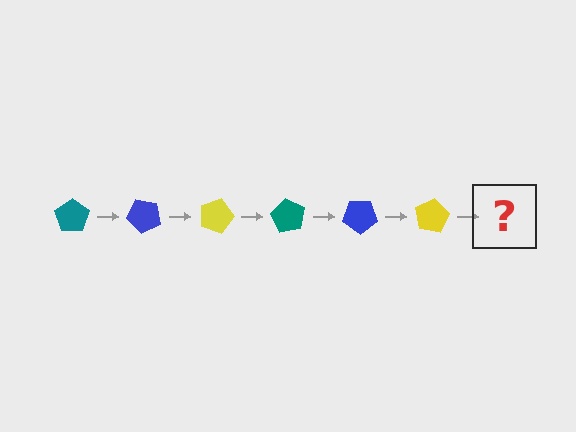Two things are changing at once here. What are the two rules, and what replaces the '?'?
The two rules are that it rotates 45 degrees each step and the color cycles through teal, blue, and yellow. The '?' should be a teal pentagon, rotated 270 degrees from the start.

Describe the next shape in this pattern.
It should be a teal pentagon, rotated 270 degrees from the start.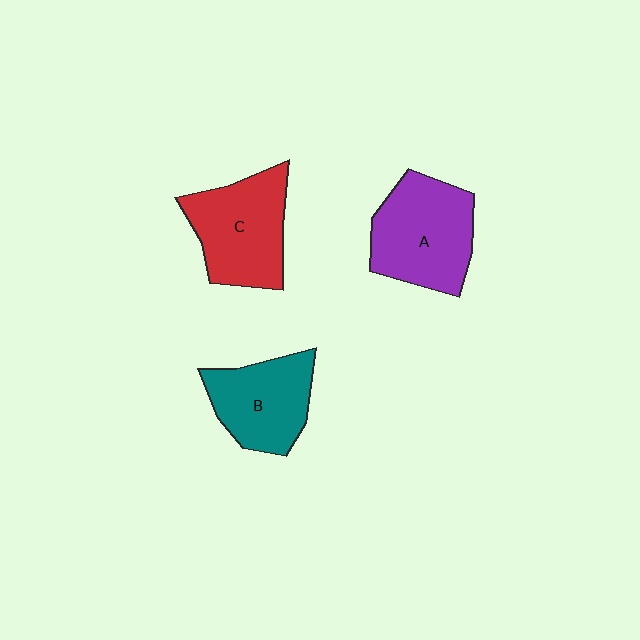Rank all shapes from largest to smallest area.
From largest to smallest: A (purple), C (red), B (teal).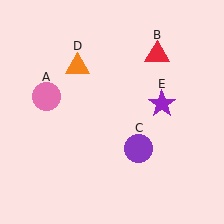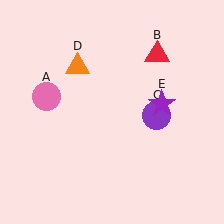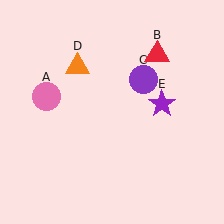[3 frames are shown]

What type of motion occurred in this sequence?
The purple circle (object C) rotated counterclockwise around the center of the scene.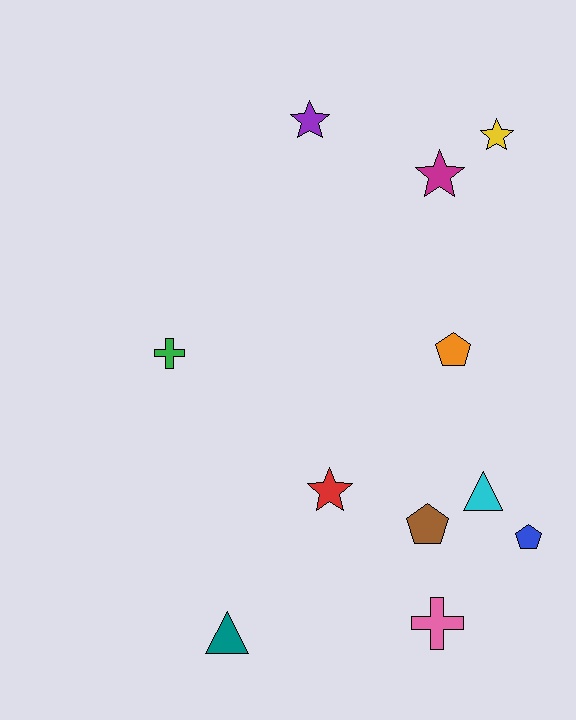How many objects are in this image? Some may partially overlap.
There are 11 objects.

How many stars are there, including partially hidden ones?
There are 4 stars.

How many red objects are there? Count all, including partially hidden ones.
There is 1 red object.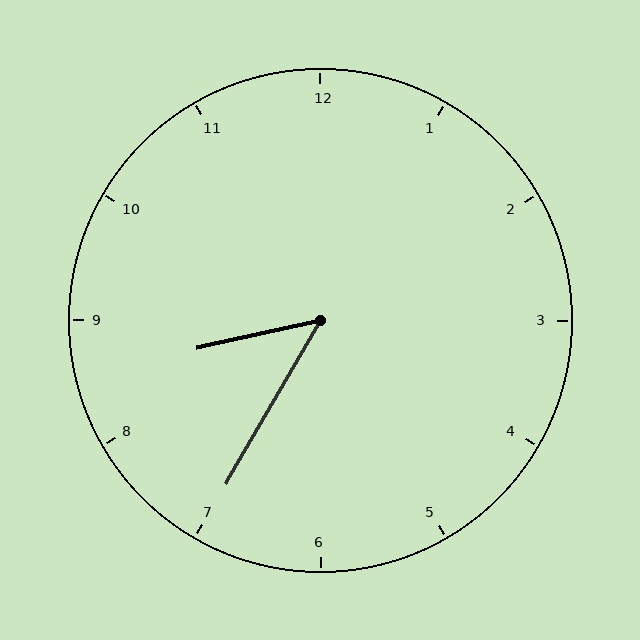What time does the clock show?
8:35.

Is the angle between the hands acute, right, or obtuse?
It is acute.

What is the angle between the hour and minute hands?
Approximately 48 degrees.